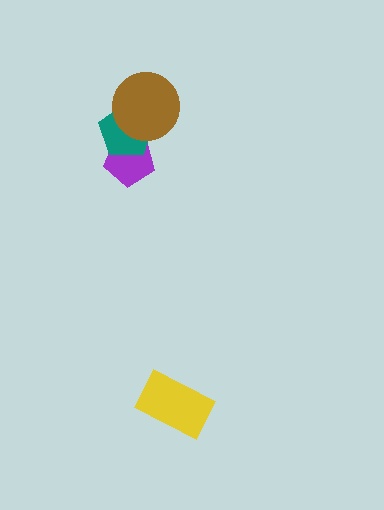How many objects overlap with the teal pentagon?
2 objects overlap with the teal pentagon.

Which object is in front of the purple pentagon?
The teal pentagon is in front of the purple pentagon.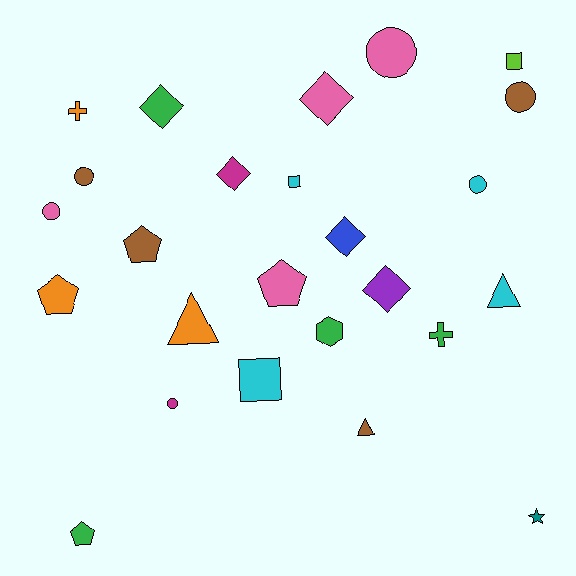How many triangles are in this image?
There are 3 triangles.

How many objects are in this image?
There are 25 objects.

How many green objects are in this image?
There are 4 green objects.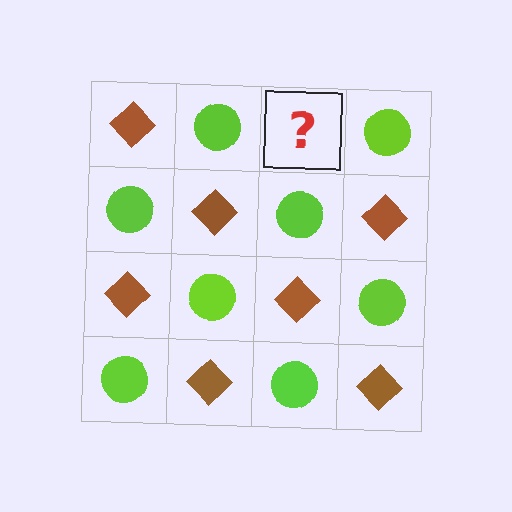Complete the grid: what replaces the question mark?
The question mark should be replaced with a brown diamond.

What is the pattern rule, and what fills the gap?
The rule is that it alternates brown diamond and lime circle in a checkerboard pattern. The gap should be filled with a brown diamond.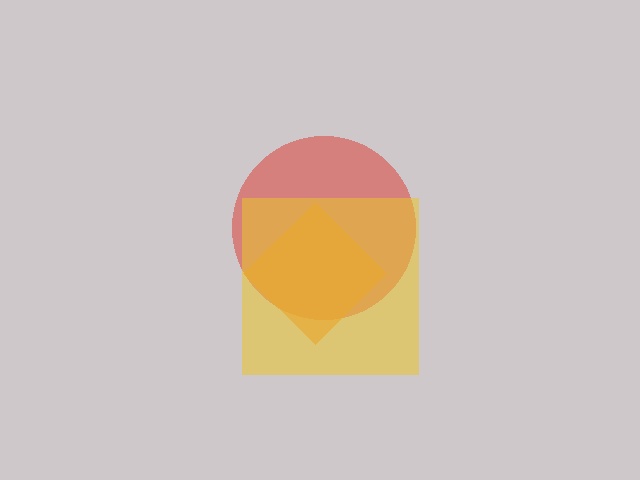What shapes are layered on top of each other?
The layered shapes are: a red circle, an orange diamond, a yellow square.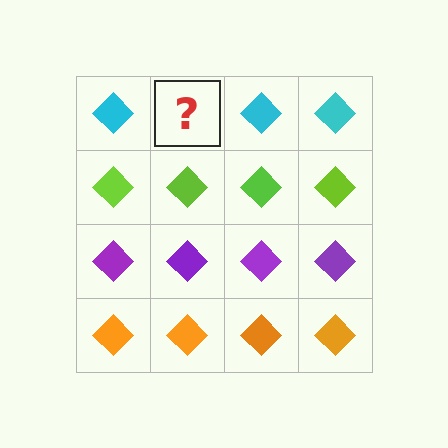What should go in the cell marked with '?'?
The missing cell should contain a cyan diamond.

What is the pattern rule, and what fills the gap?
The rule is that each row has a consistent color. The gap should be filled with a cyan diamond.